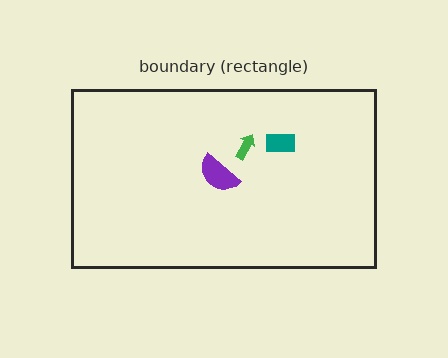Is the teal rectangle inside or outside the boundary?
Inside.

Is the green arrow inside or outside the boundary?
Inside.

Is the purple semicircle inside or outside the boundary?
Inside.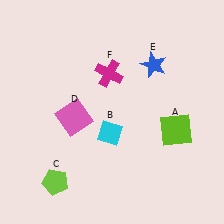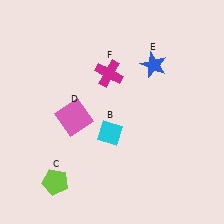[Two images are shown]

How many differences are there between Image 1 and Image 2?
There is 1 difference between the two images.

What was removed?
The lime square (A) was removed in Image 2.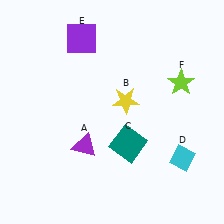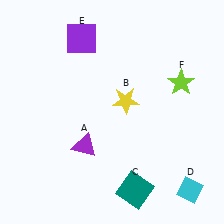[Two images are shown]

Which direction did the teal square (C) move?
The teal square (C) moved down.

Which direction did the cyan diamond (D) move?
The cyan diamond (D) moved down.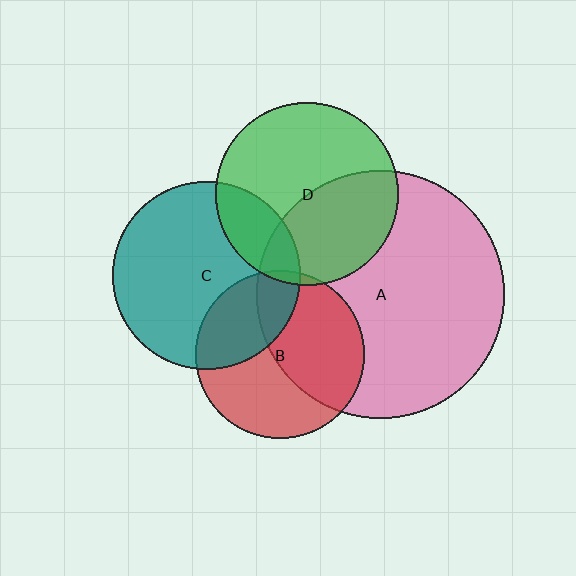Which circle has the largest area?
Circle A (pink).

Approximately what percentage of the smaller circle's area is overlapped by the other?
Approximately 15%.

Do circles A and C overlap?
Yes.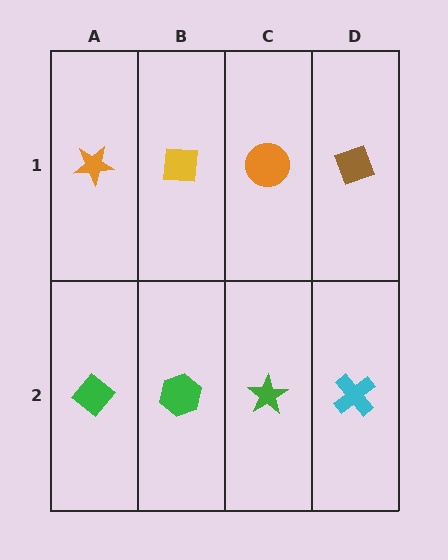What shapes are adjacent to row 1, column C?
A green star (row 2, column C), a yellow square (row 1, column B), a brown diamond (row 1, column D).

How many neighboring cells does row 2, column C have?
3.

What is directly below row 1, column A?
A green diamond.